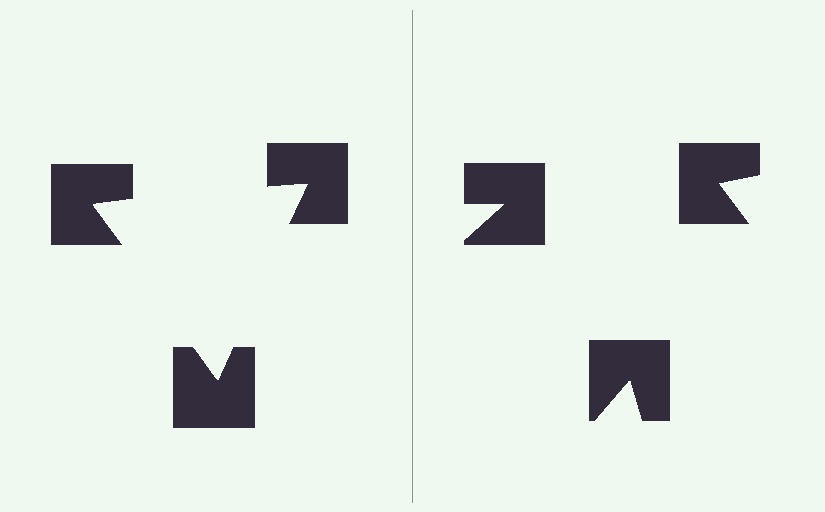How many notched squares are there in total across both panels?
6 — 3 on each side.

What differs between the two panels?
The notched squares are positioned identically on both sides; only the wedge orientations differ. On the left they align to a triangle; on the right they are misaligned.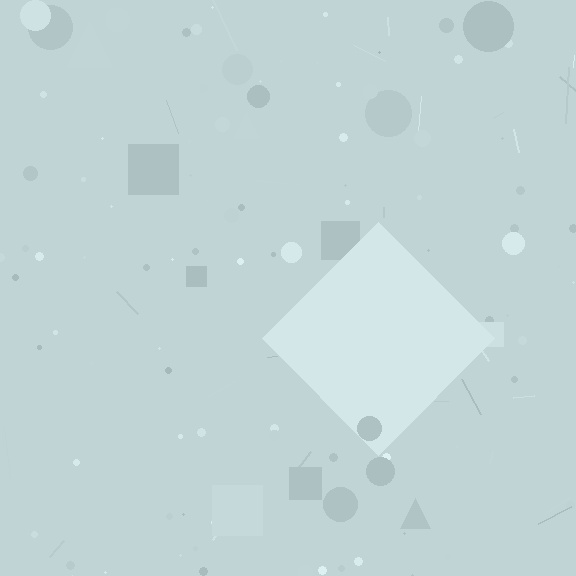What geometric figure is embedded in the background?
A diamond is embedded in the background.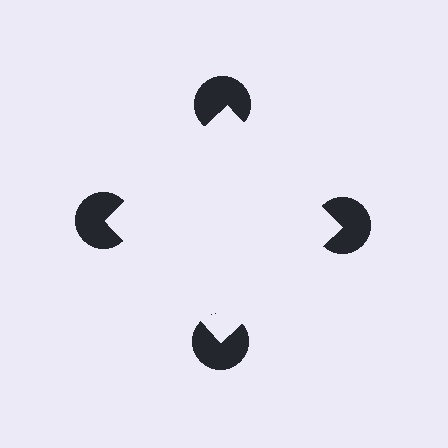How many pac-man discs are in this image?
There are 4 — one at each vertex of the illusory square.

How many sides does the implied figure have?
4 sides.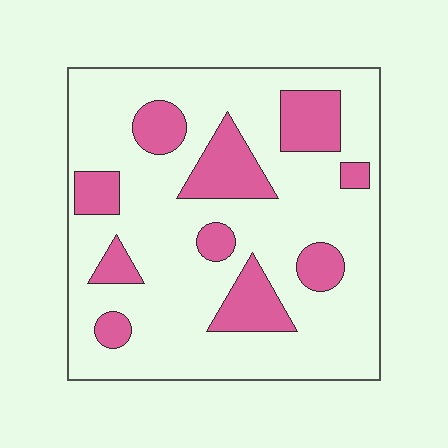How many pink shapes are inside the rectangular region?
10.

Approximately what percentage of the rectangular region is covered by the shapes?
Approximately 25%.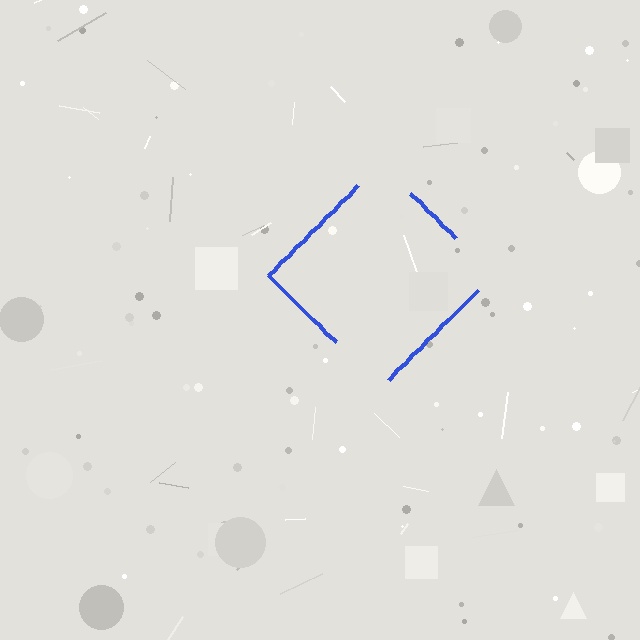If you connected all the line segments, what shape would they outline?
They would outline a diamond.